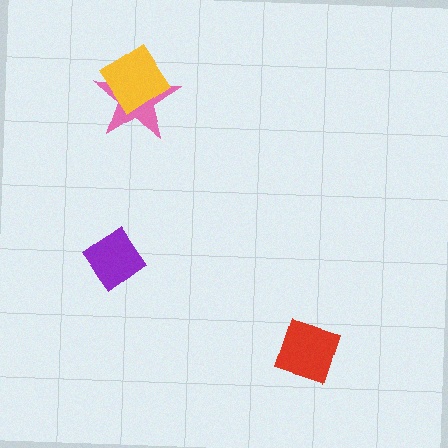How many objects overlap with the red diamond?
0 objects overlap with the red diamond.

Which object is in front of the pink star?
The yellow diamond is in front of the pink star.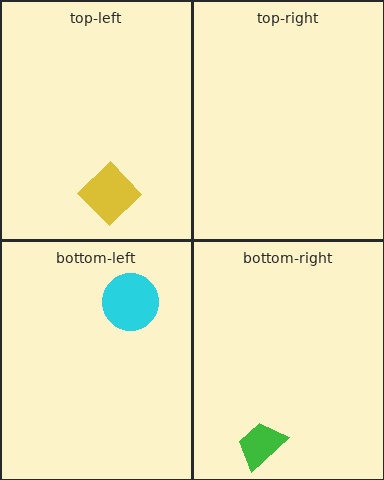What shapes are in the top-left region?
The yellow diamond.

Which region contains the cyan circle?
The bottom-left region.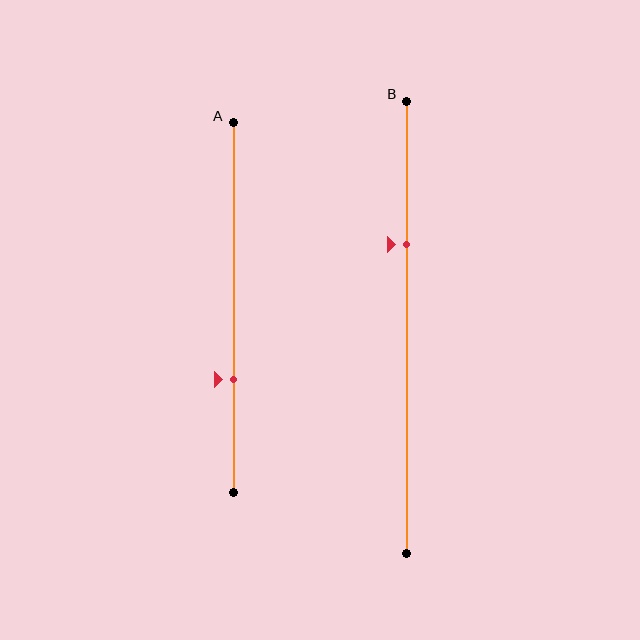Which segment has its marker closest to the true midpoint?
Segment B has its marker closest to the true midpoint.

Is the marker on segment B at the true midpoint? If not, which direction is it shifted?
No, the marker on segment B is shifted upward by about 18% of the segment length.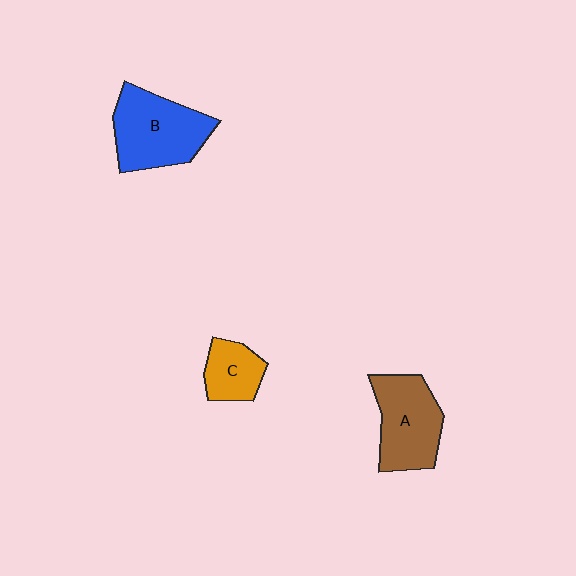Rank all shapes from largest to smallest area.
From largest to smallest: B (blue), A (brown), C (orange).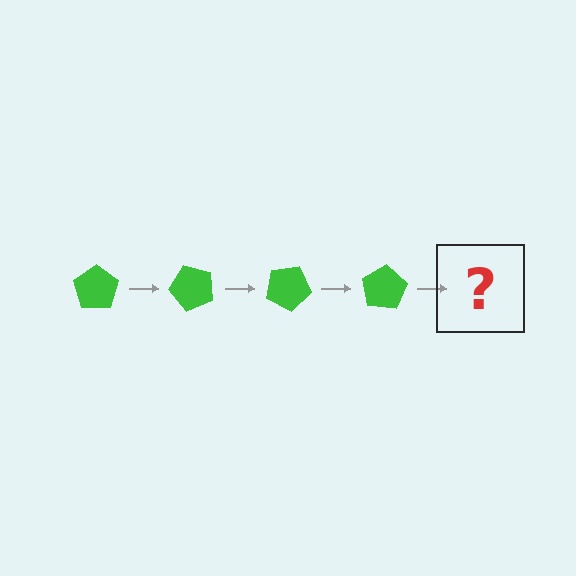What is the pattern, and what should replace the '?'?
The pattern is that the pentagon rotates 50 degrees each step. The '?' should be a green pentagon rotated 200 degrees.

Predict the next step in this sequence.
The next step is a green pentagon rotated 200 degrees.